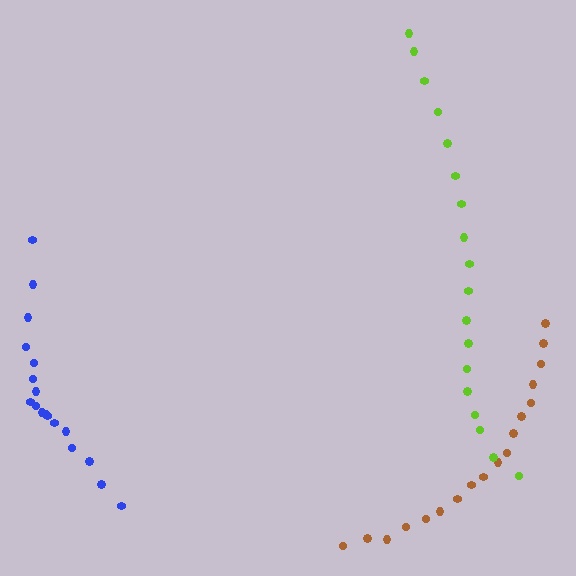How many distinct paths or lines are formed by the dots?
There are 3 distinct paths.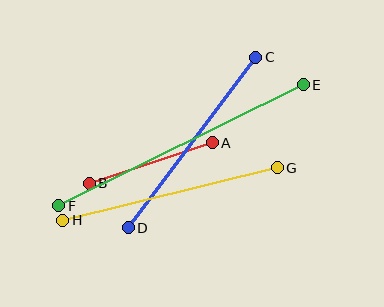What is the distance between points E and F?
The distance is approximately 273 pixels.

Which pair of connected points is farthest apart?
Points E and F are farthest apart.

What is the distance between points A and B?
The distance is approximately 129 pixels.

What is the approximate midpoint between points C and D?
The midpoint is at approximately (192, 142) pixels.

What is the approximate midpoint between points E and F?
The midpoint is at approximately (181, 145) pixels.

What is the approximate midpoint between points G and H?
The midpoint is at approximately (170, 194) pixels.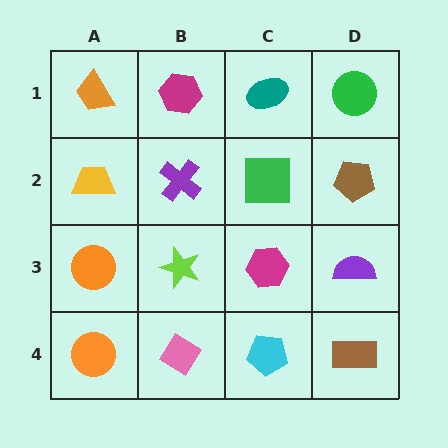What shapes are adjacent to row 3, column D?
A brown pentagon (row 2, column D), a brown rectangle (row 4, column D), a magenta hexagon (row 3, column C).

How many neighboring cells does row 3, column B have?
4.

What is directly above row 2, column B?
A magenta hexagon.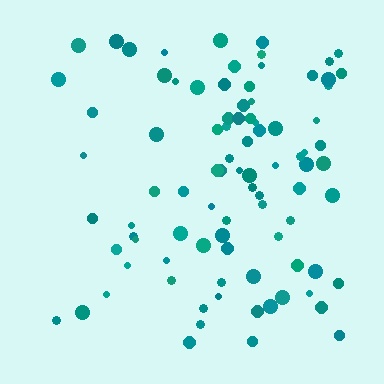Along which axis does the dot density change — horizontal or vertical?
Horizontal.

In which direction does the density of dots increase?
From left to right, with the right side densest.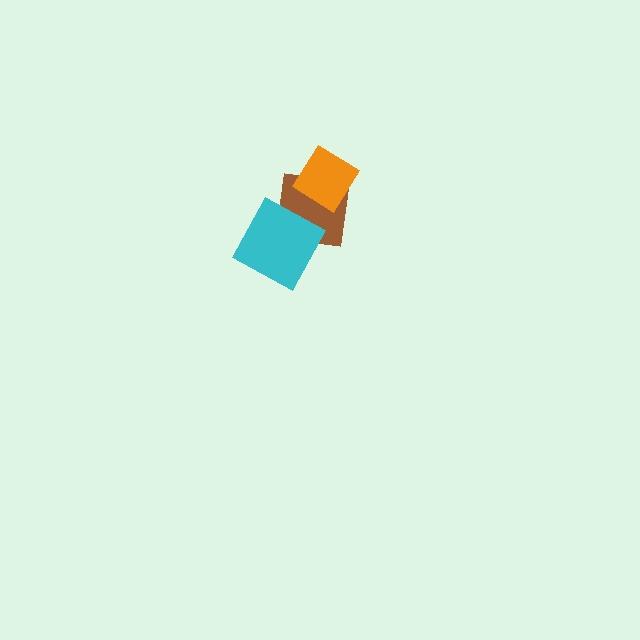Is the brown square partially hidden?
Yes, it is partially covered by another shape.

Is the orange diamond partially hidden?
No, no other shape covers it.